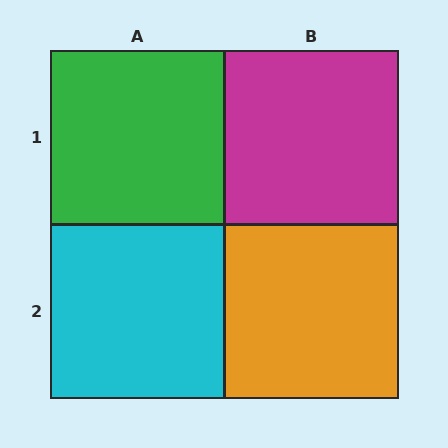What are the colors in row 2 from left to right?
Cyan, orange.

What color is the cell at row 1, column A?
Green.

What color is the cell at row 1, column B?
Magenta.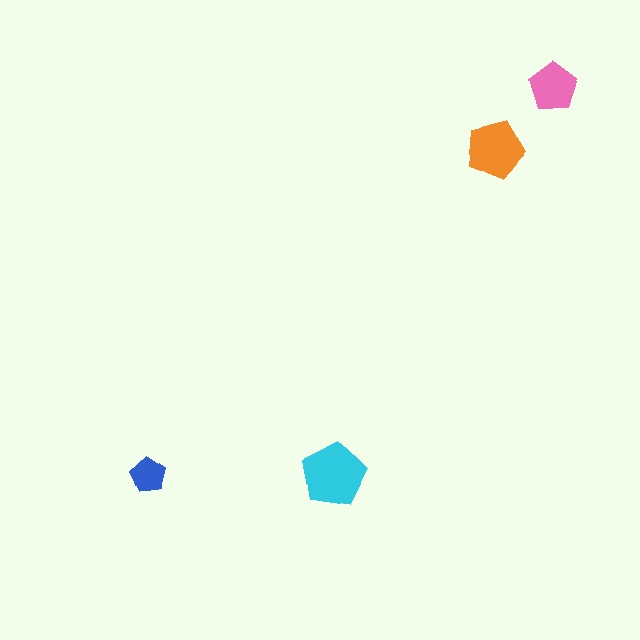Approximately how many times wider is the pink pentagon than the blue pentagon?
About 1.5 times wider.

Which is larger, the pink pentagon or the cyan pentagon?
The cyan one.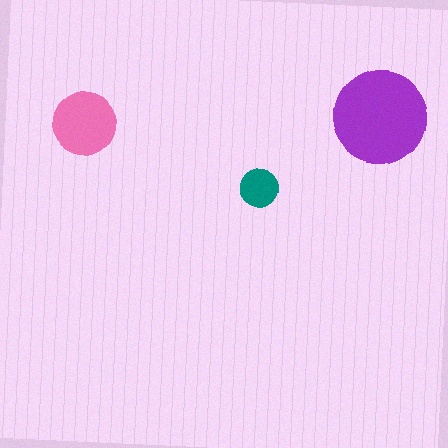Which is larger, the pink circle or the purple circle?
The purple one.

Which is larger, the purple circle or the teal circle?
The purple one.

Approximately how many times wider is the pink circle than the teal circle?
About 1.5 times wider.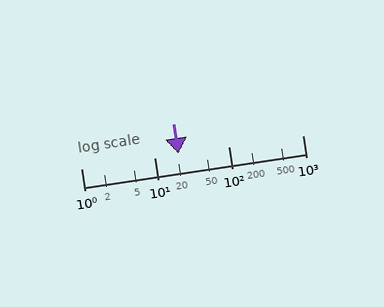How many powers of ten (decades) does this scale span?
The scale spans 3 decades, from 1 to 1000.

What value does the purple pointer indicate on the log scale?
The pointer indicates approximately 21.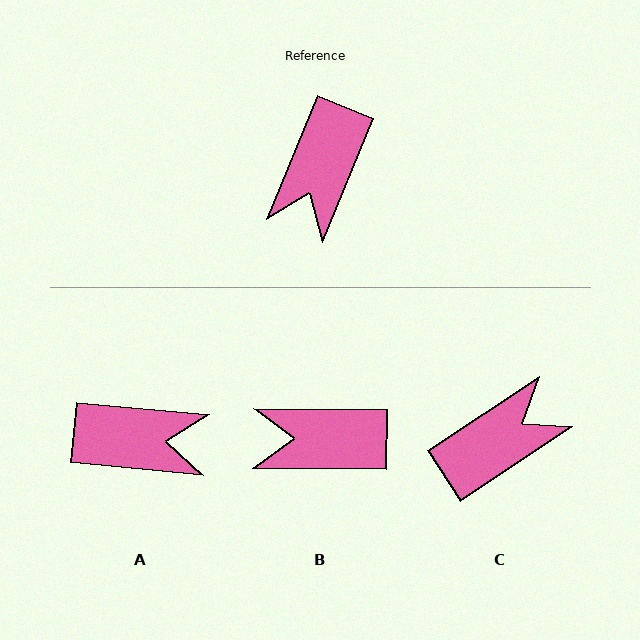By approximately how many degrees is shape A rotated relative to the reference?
Approximately 107 degrees counter-clockwise.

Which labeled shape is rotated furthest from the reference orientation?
C, about 146 degrees away.